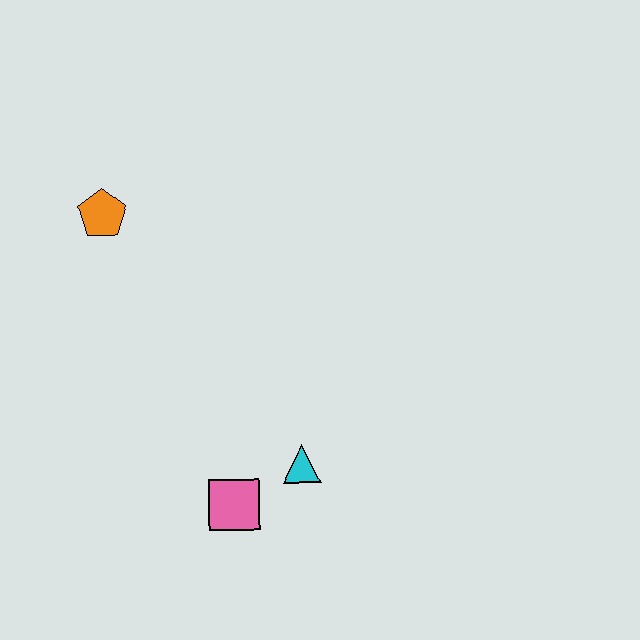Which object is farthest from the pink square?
The orange pentagon is farthest from the pink square.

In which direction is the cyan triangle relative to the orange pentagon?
The cyan triangle is below the orange pentagon.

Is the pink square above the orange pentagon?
No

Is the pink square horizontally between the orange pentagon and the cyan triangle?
Yes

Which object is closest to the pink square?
The cyan triangle is closest to the pink square.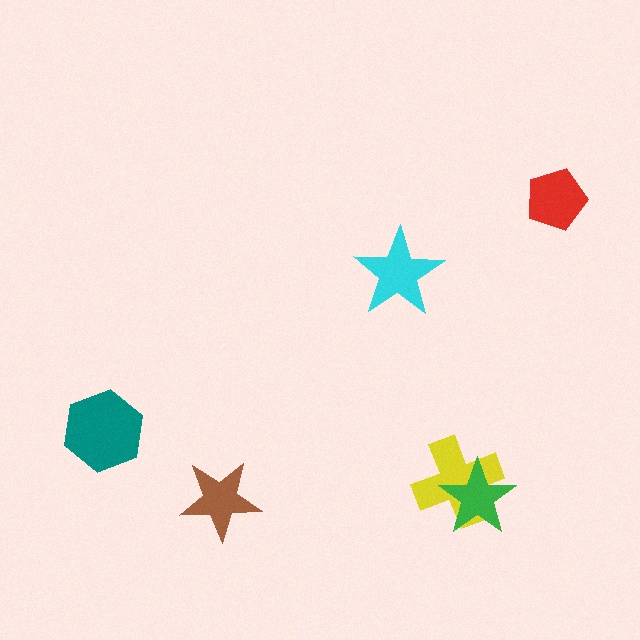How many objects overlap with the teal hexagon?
0 objects overlap with the teal hexagon.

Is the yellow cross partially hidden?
Yes, it is partially covered by another shape.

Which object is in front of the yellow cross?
The green star is in front of the yellow cross.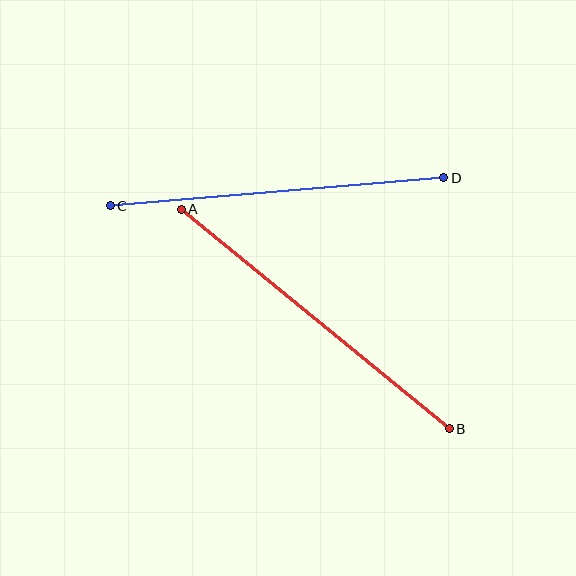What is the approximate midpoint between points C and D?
The midpoint is at approximately (277, 192) pixels.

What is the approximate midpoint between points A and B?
The midpoint is at approximately (315, 319) pixels.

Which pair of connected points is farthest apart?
Points A and B are farthest apart.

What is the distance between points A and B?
The distance is approximately 347 pixels.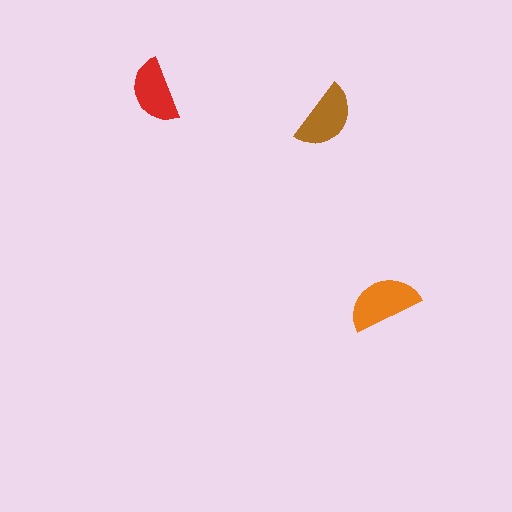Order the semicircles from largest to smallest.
the orange one, the brown one, the red one.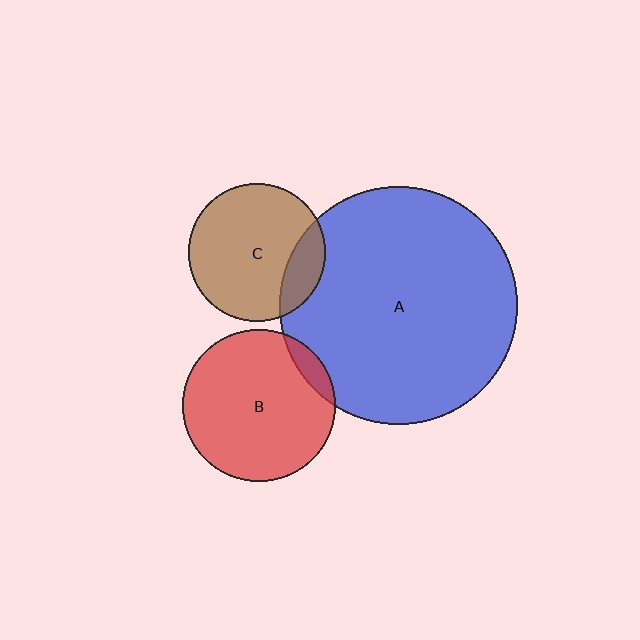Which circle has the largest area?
Circle A (blue).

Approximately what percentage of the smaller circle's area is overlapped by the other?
Approximately 10%.